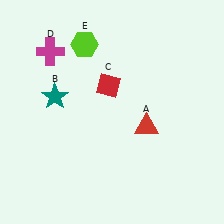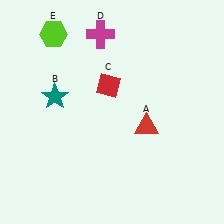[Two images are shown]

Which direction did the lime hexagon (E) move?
The lime hexagon (E) moved left.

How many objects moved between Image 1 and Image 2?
2 objects moved between the two images.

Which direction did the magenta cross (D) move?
The magenta cross (D) moved right.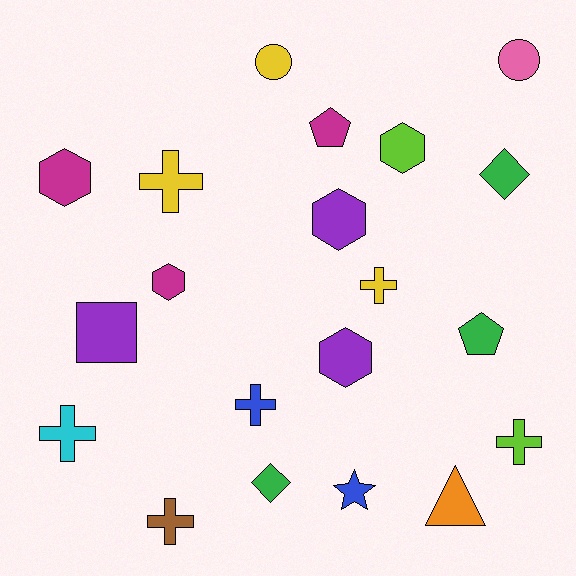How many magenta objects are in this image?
There are 3 magenta objects.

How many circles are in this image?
There are 2 circles.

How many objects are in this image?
There are 20 objects.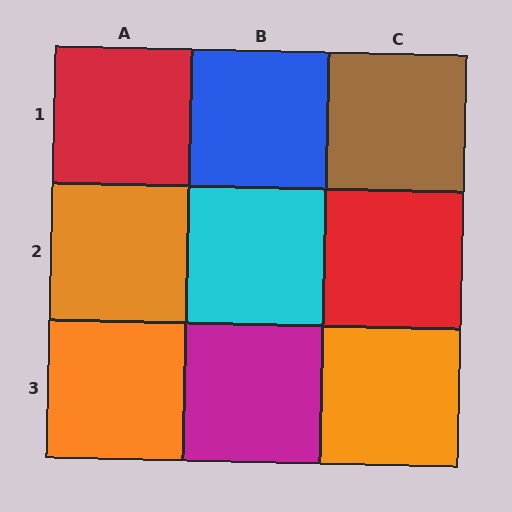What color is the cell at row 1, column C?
Brown.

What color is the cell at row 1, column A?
Red.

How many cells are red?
2 cells are red.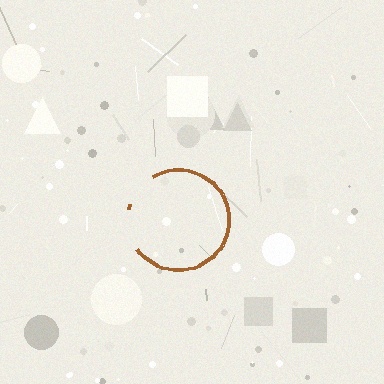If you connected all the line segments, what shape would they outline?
They would outline a circle.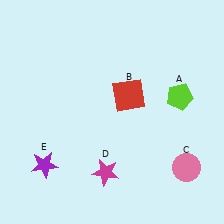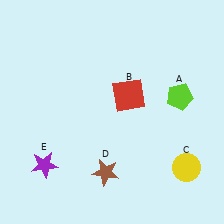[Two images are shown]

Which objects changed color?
C changed from pink to yellow. D changed from magenta to brown.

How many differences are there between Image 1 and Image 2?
There are 2 differences between the two images.